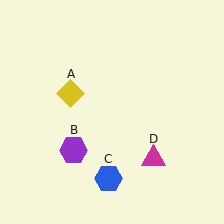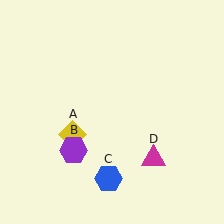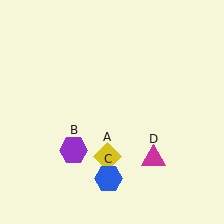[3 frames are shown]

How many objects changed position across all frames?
1 object changed position: yellow diamond (object A).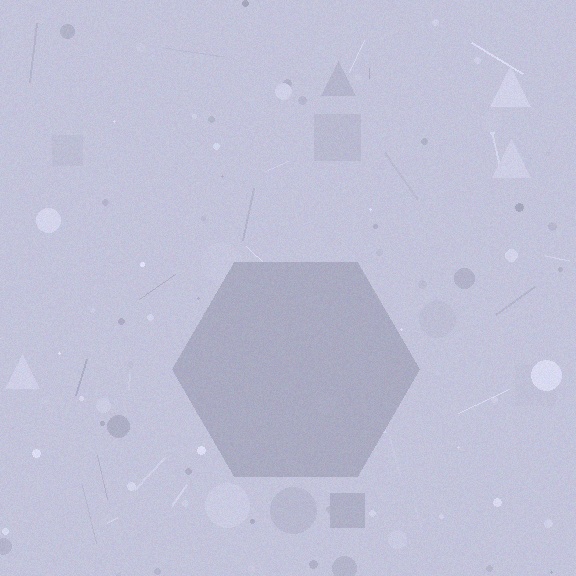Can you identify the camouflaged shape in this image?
The camouflaged shape is a hexagon.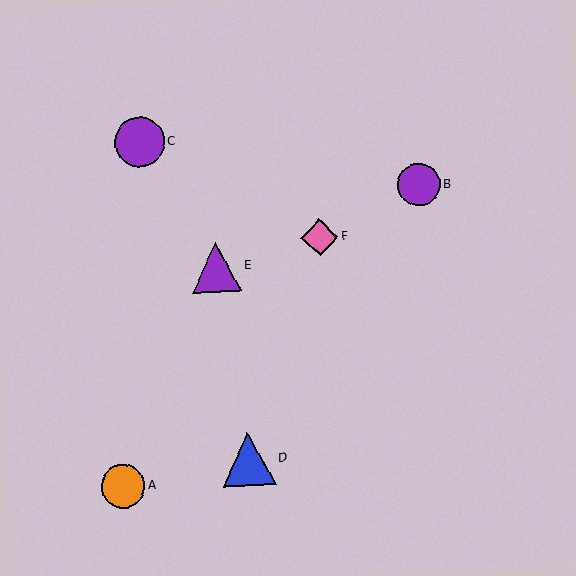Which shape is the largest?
The blue triangle (labeled D) is the largest.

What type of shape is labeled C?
Shape C is a purple circle.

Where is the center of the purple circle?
The center of the purple circle is at (140, 142).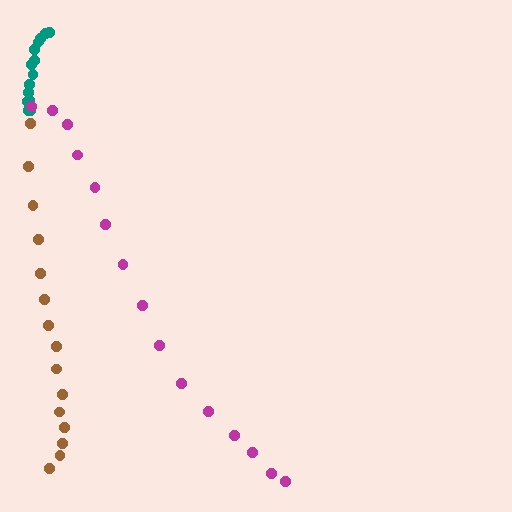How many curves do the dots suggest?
There are 3 distinct paths.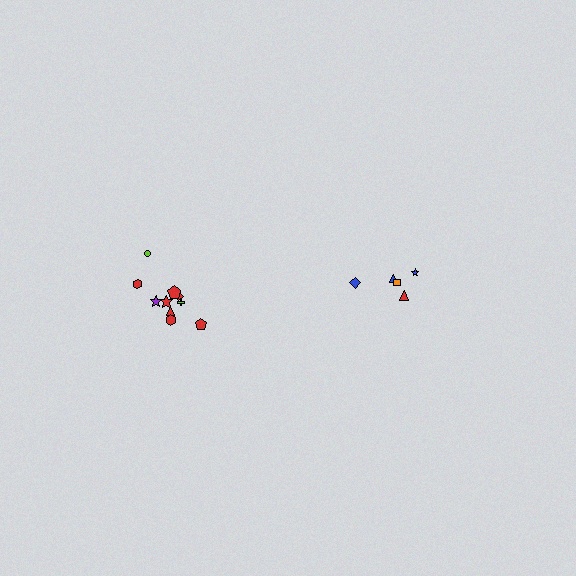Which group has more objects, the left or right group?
The left group.